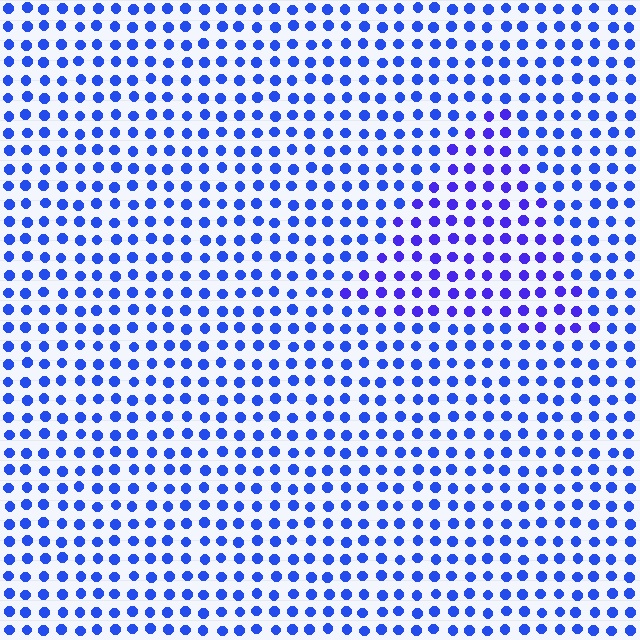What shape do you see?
I see a triangle.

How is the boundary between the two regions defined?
The boundary is defined purely by a slight shift in hue (about 23 degrees). Spacing, size, and orientation are identical on both sides.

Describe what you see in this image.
The image is filled with small blue elements in a uniform arrangement. A triangle-shaped region is visible where the elements are tinted to a slightly different hue, forming a subtle color boundary.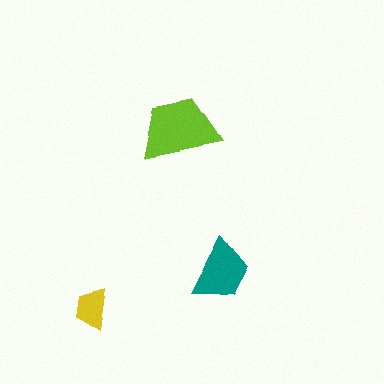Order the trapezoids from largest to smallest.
the lime one, the teal one, the yellow one.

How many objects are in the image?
There are 3 objects in the image.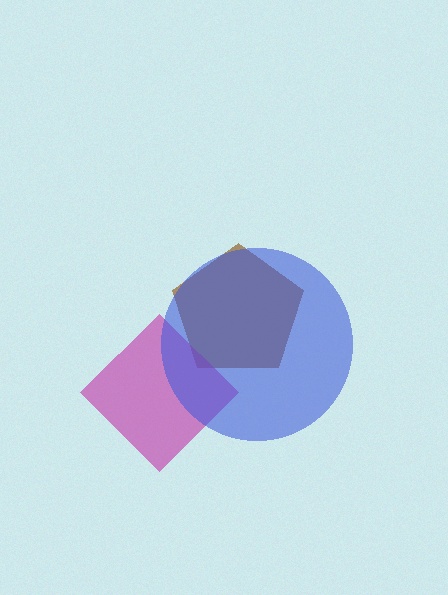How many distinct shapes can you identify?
There are 3 distinct shapes: a brown pentagon, a magenta diamond, a blue circle.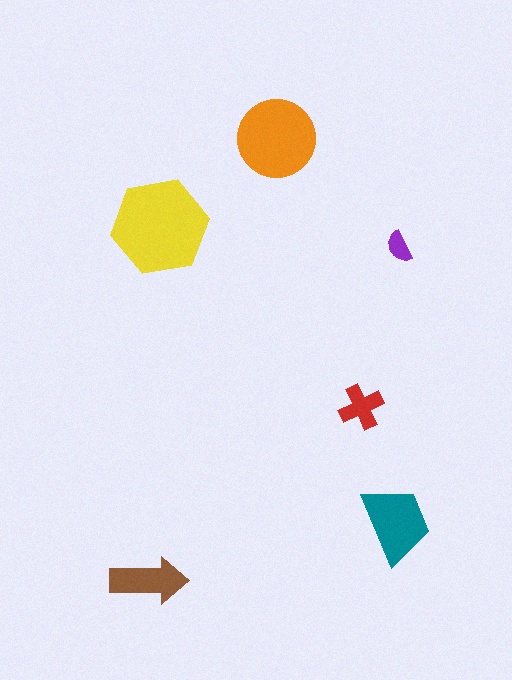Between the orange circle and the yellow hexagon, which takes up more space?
The yellow hexagon.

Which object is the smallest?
The purple semicircle.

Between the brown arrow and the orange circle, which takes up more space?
The orange circle.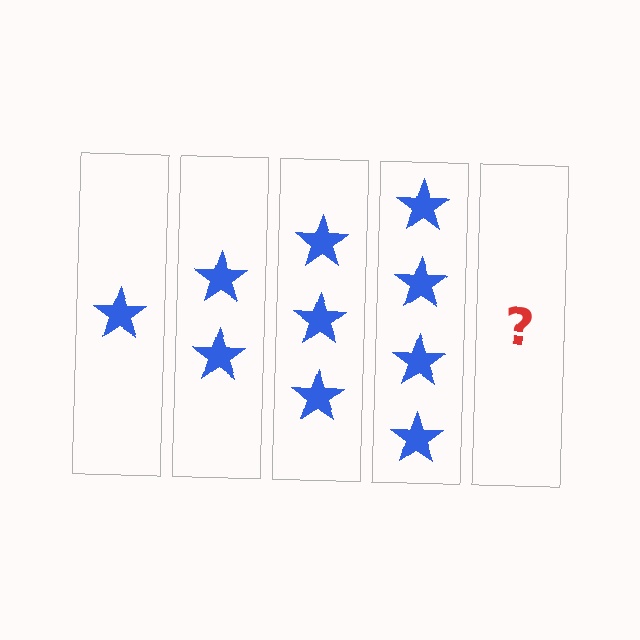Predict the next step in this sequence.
The next step is 5 stars.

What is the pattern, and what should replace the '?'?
The pattern is that each step adds one more star. The '?' should be 5 stars.